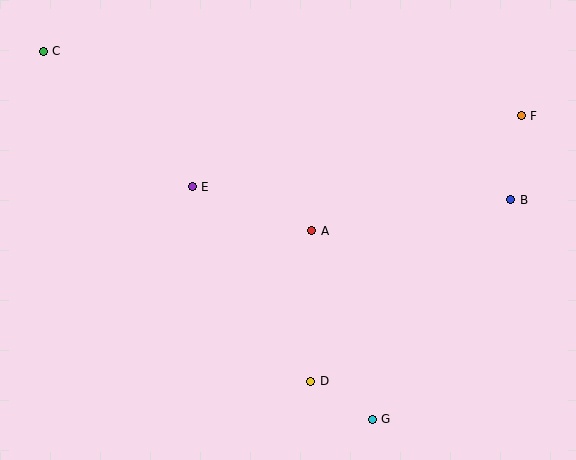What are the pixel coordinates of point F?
Point F is at (521, 116).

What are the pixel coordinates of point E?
Point E is at (192, 187).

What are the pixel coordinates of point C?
Point C is at (43, 51).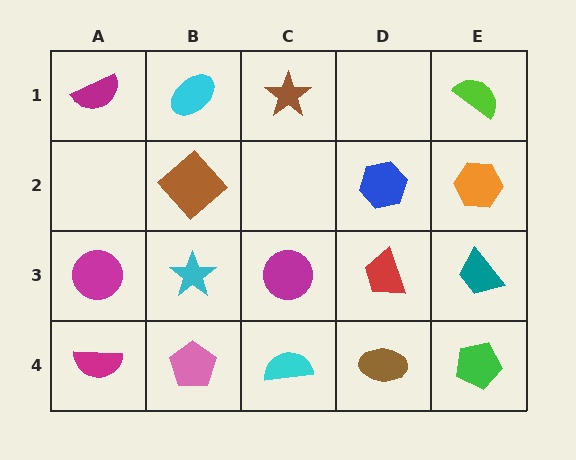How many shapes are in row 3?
5 shapes.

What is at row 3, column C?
A magenta circle.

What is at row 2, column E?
An orange hexagon.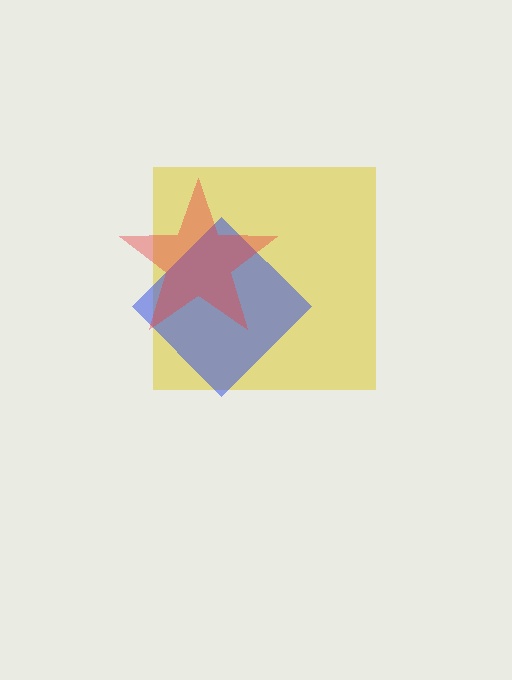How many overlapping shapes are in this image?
There are 3 overlapping shapes in the image.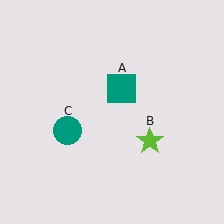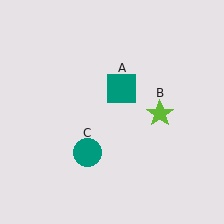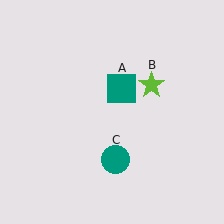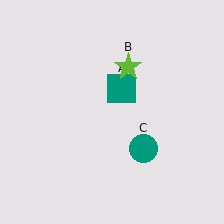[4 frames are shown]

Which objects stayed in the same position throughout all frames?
Teal square (object A) remained stationary.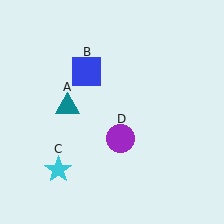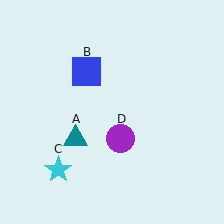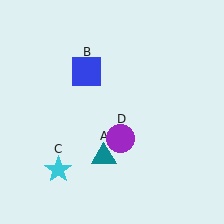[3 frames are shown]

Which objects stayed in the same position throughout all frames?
Blue square (object B) and cyan star (object C) and purple circle (object D) remained stationary.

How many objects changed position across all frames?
1 object changed position: teal triangle (object A).